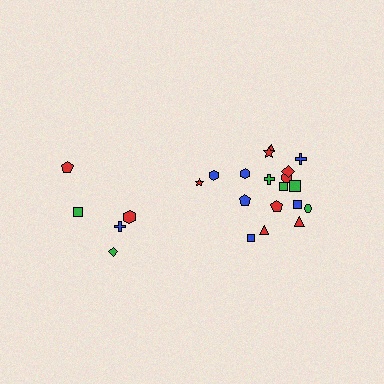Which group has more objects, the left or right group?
The right group.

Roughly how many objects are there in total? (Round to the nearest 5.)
Roughly 25 objects in total.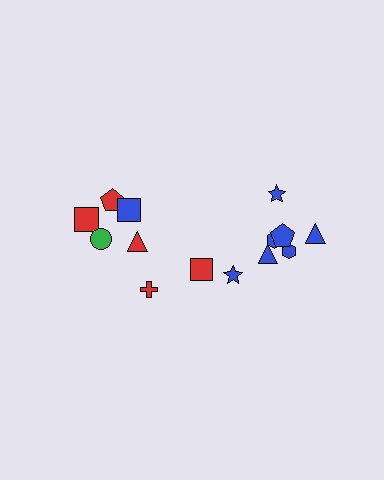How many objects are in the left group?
There are 6 objects.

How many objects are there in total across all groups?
There are 14 objects.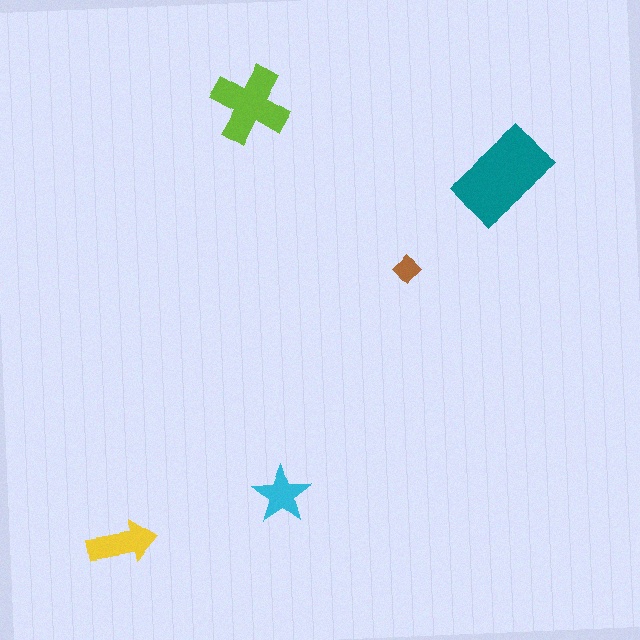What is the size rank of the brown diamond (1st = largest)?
5th.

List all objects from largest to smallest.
The teal rectangle, the lime cross, the yellow arrow, the cyan star, the brown diamond.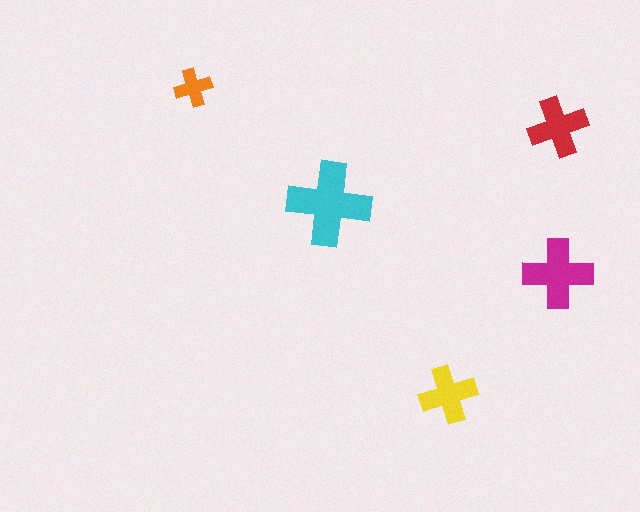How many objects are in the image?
There are 5 objects in the image.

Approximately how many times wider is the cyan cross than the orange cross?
About 2 times wider.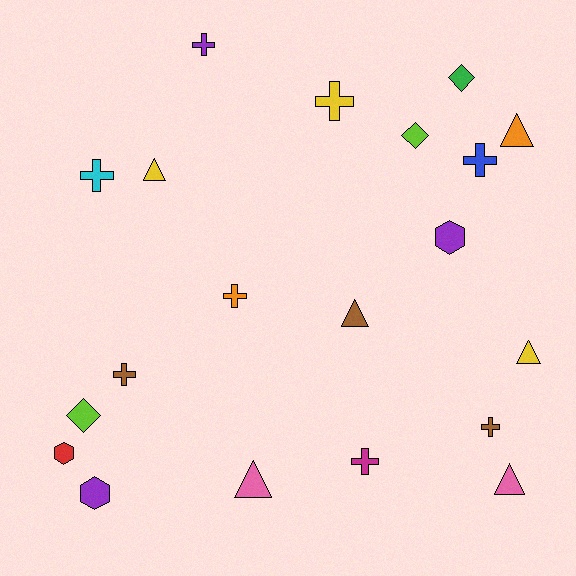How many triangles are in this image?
There are 6 triangles.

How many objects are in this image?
There are 20 objects.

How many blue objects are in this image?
There is 1 blue object.